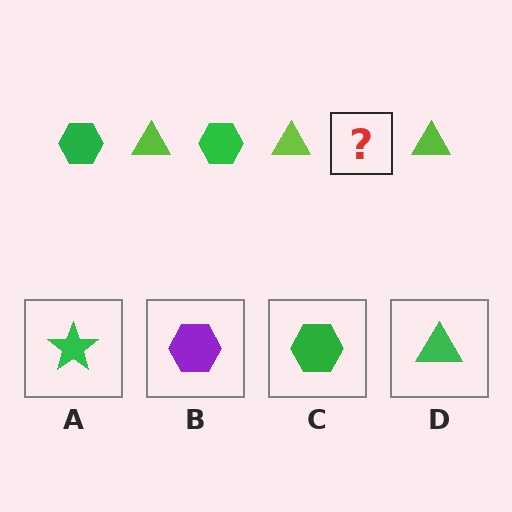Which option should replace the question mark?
Option C.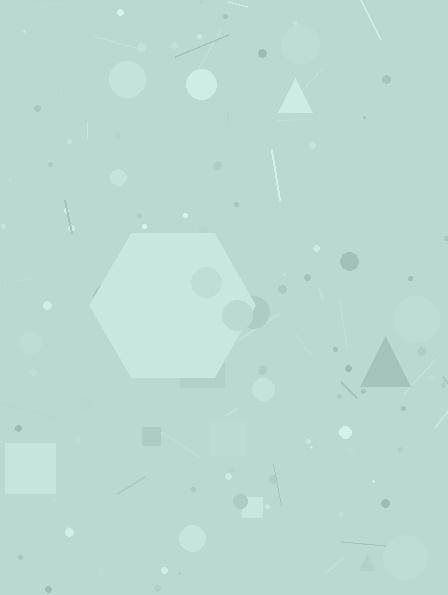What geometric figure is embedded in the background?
A hexagon is embedded in the background.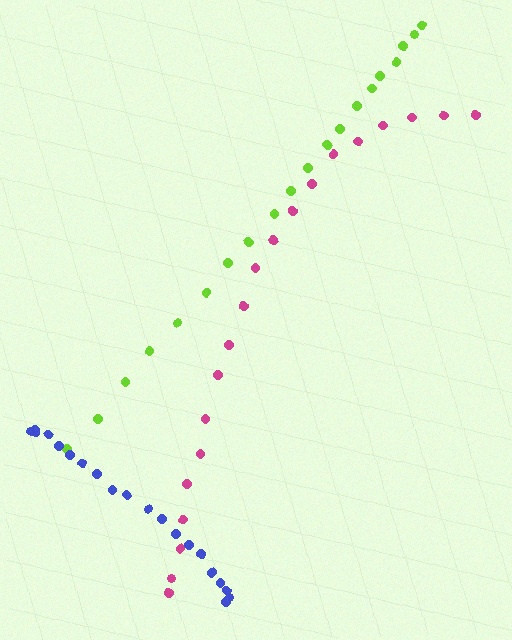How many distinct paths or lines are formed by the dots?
There are 3 distinct paths.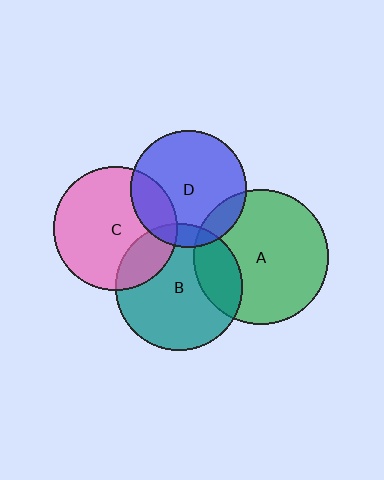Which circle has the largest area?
Circle A (green).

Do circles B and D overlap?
Yes.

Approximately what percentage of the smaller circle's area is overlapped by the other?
Approximately 10%.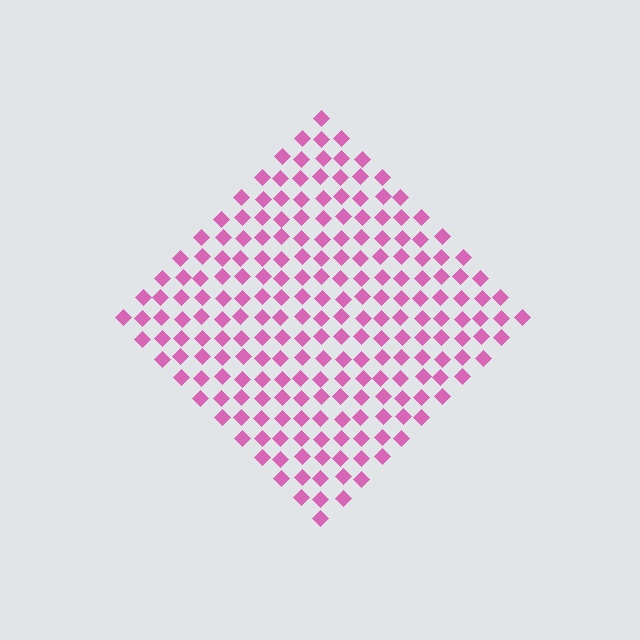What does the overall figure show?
The overall figure shows a diamond.